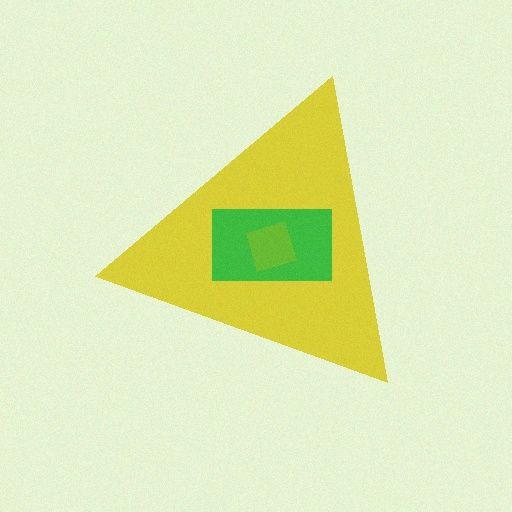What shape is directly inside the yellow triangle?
The green rectangle.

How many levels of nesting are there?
3.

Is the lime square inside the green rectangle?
Yes.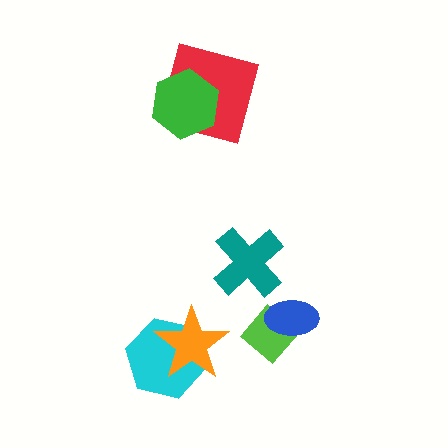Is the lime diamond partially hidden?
Yes, it is partially covered by another shape.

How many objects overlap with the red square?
1 object overlaps with the red square.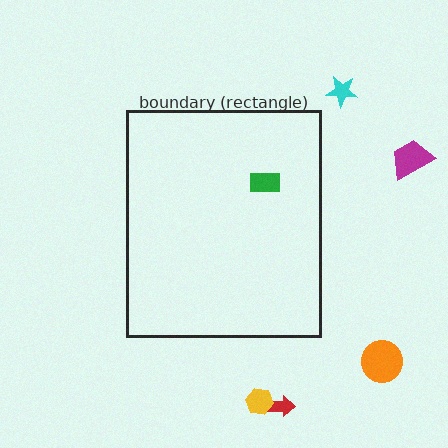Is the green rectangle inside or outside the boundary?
Inside.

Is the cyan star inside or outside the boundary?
Outside.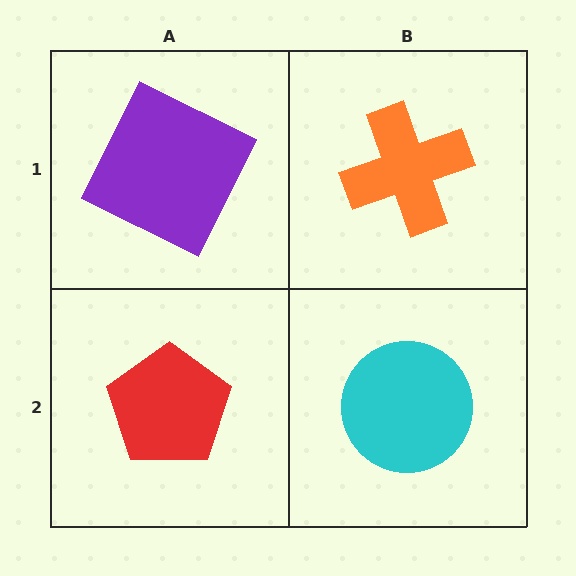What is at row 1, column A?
A purple square.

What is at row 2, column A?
A red pentagon.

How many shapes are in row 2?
2 shapes.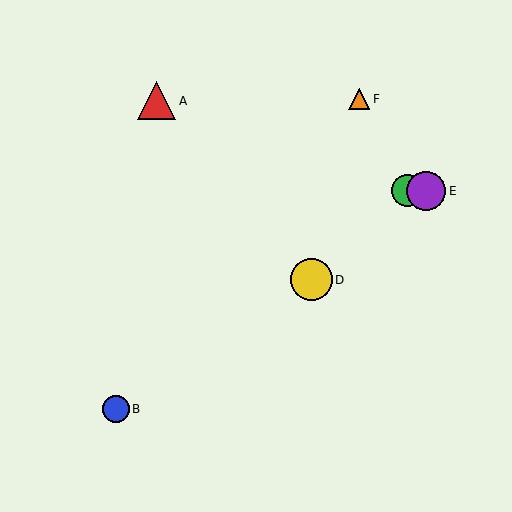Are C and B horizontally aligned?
No, C is at y≈191 and B is at y≈409.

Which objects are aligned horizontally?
Objects C, E are aligned horizontally.